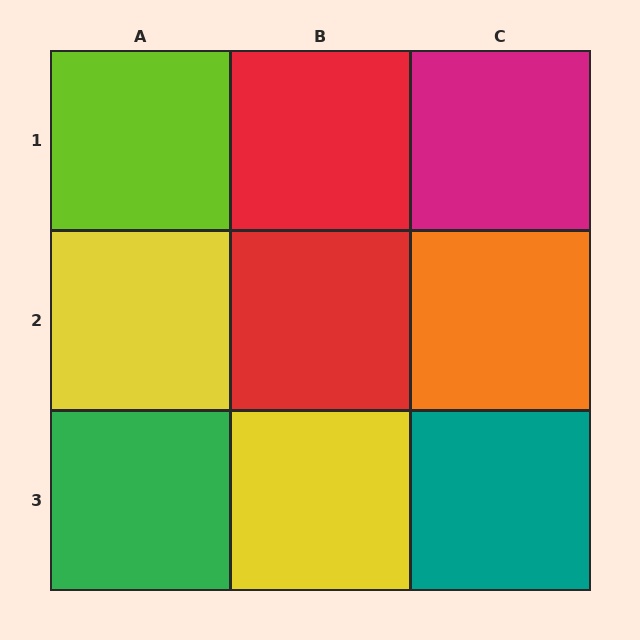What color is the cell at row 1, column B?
Red.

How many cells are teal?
1 cell is teal.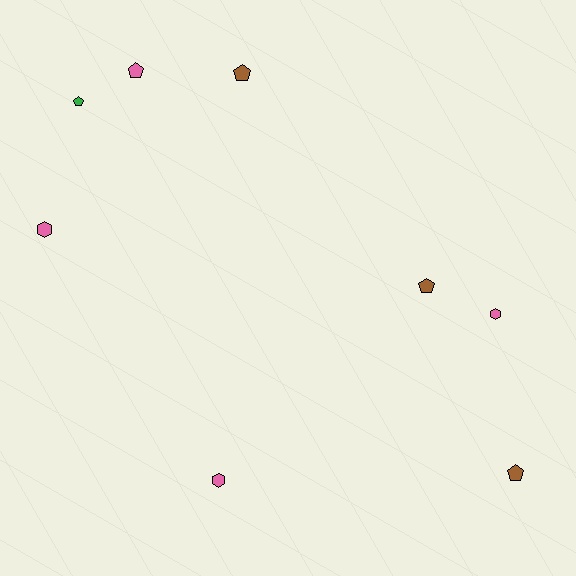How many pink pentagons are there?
There is 1 pink pentagon.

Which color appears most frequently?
Pink, with 4 objects.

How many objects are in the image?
There are 8 objects.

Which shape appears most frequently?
Pentagon, with 5 objects.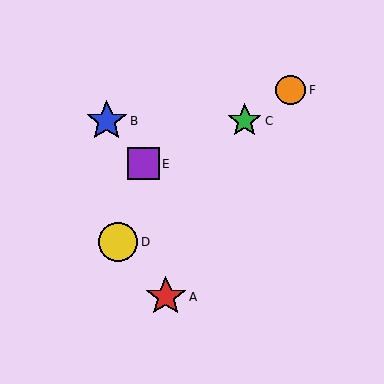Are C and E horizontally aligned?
No, C is at y≈121 and E is at y≈164.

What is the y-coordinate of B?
Object B is at y≈121.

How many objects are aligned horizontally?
2 objects (B, C) are aligned horizontally.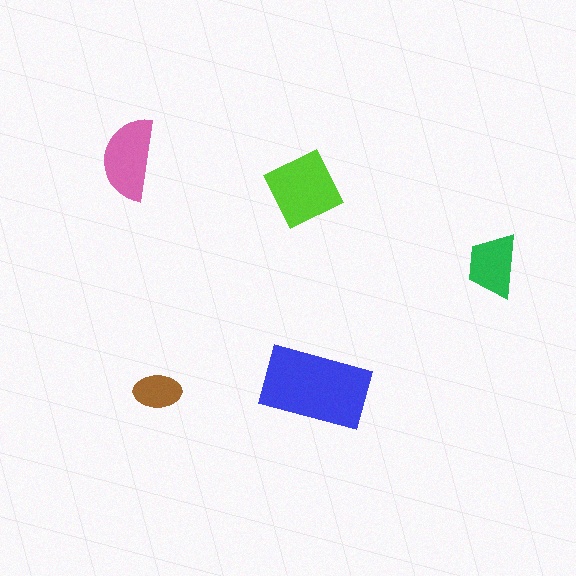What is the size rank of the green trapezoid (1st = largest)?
4th.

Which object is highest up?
The pink semicircle is topmost.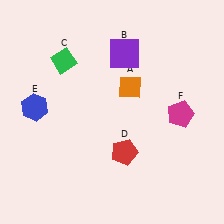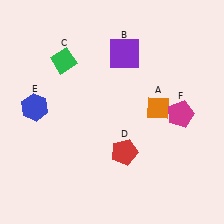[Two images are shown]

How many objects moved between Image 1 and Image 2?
1 object moved between the two images.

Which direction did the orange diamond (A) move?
The orange diamond (A) moved right.